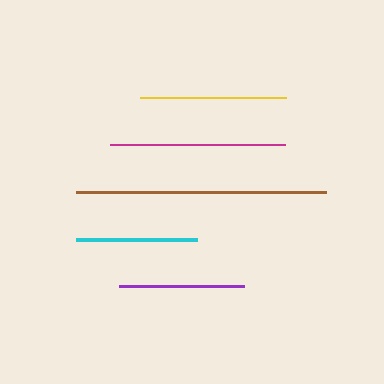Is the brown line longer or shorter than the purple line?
The brown line is longer than the purple line.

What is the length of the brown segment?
The brown segment is approximately 249 pixels long.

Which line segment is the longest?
The brown line is the longest at approximately 249 pixels.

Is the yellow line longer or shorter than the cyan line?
The yellow line is longer than the cyan line.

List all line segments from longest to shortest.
From longest to shortest: brown, magenta, yellow, purple, cyan.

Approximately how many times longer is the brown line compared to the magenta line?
The brown line is approximately 1.4 times the length of the magenta line.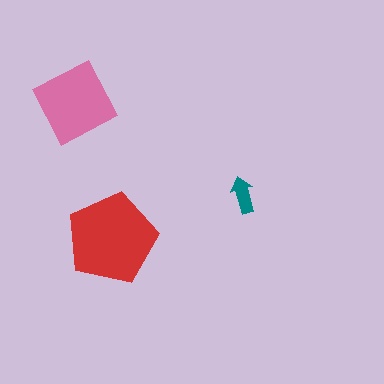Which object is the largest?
The red pentagon.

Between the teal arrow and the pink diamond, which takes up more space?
The pink diamond.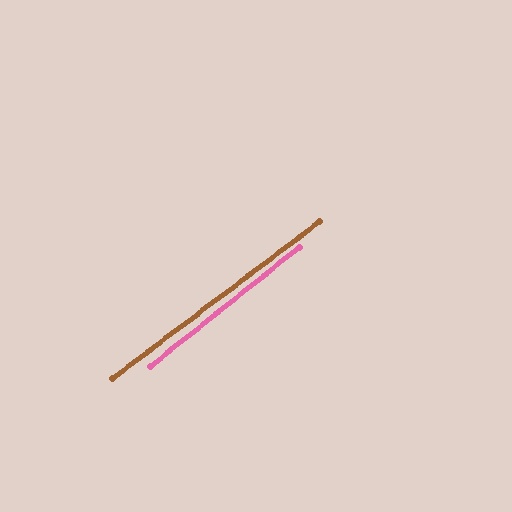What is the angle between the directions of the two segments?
Approximately 1 degree.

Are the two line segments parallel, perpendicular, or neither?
Parallel — their directions differ by only 1.5°.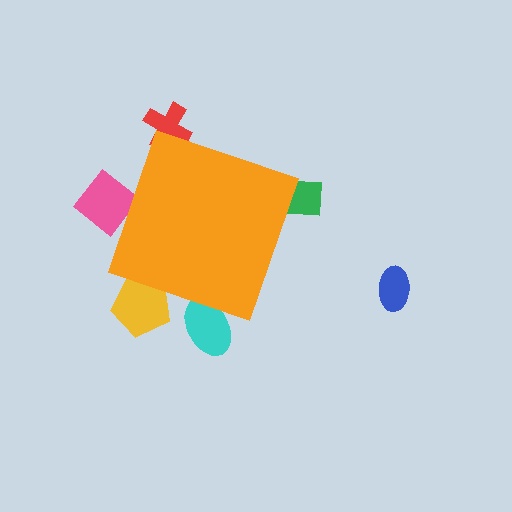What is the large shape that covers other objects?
An orange diamond.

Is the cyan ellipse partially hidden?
Yes, the cyan ellipse is partially hidden behind the orange diamond.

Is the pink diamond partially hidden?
Yes, the pink diamond is partially hidden behind the orange diamond.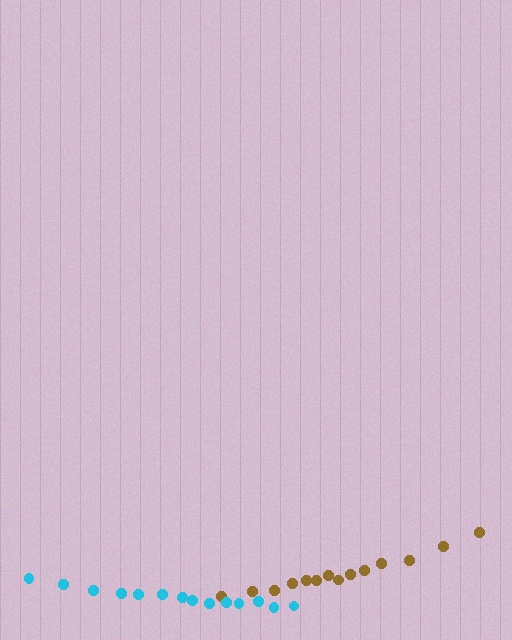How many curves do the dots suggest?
There are 2 distinct paths.